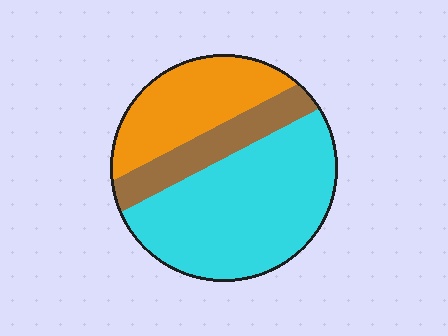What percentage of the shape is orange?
Orange takes up about one quarter (1/4) of the shape.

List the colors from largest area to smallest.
From largest to smallest: cyan, orange, brown.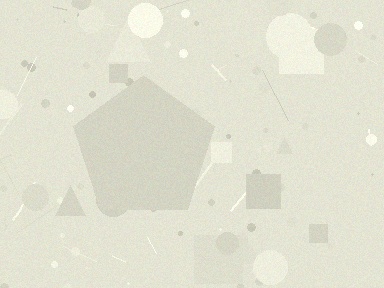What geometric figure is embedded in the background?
A pentagon is embedded in the background.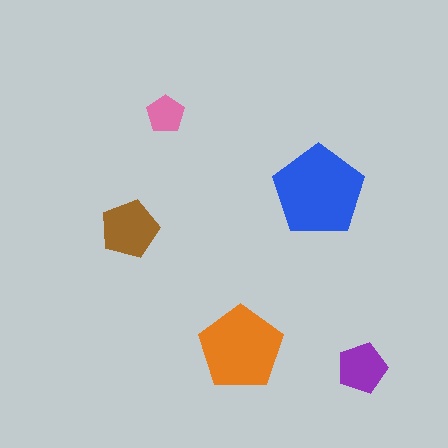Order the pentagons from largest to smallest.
the blue one, the orange one, the brown one, the purple one, the pink one.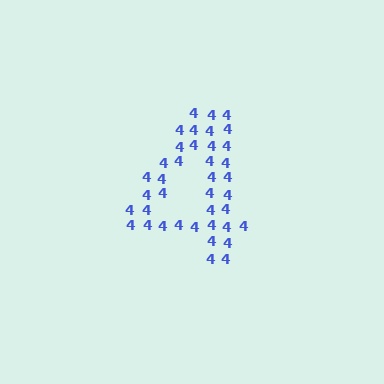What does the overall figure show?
The overall figure shows the digit 4.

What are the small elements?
The small elements are digit 4's.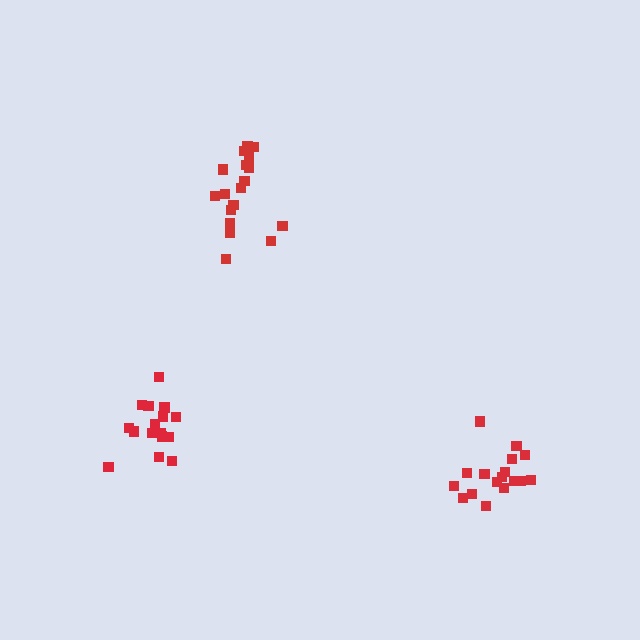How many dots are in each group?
Group 1: 16 dots, Group 2: 18 dots, Group 3: 17 dots (51 total).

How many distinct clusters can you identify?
There are 3 distinct clusters.